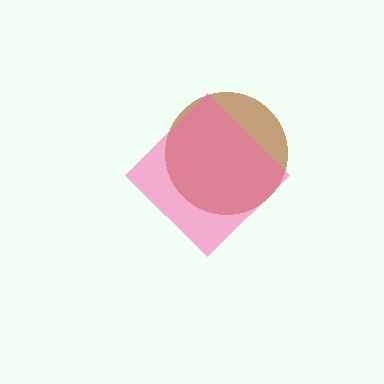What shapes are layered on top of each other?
The layered shapes are: a brown circle, a pink diamond.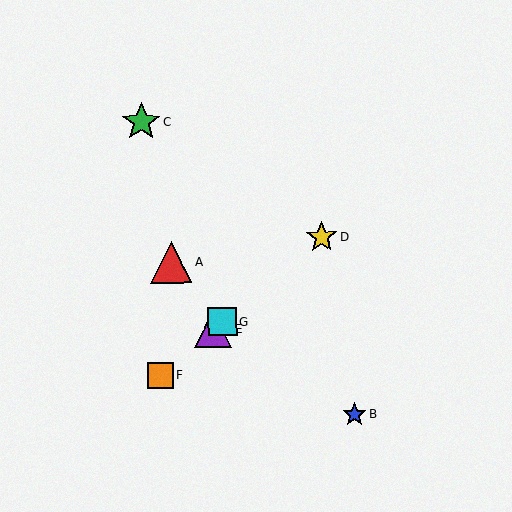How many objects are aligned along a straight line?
4 objects (D, E, F, G) are aligned along a straight line.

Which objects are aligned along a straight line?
Objects D, E, F, G are aligned along a straight line.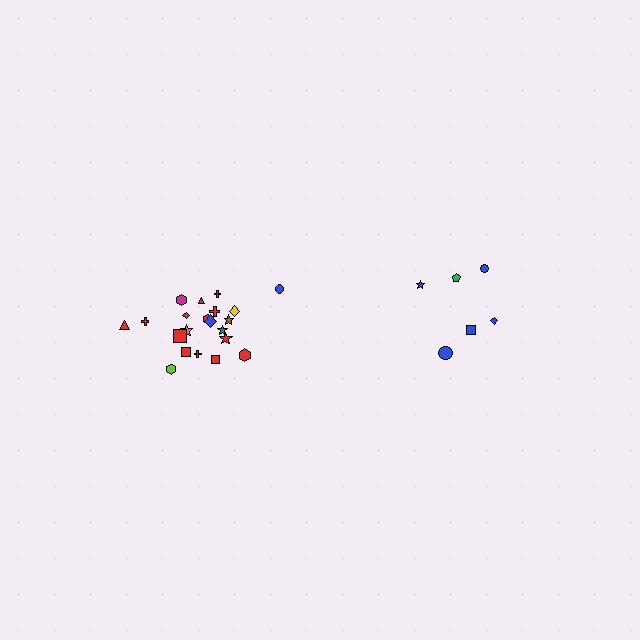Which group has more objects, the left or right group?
The left group.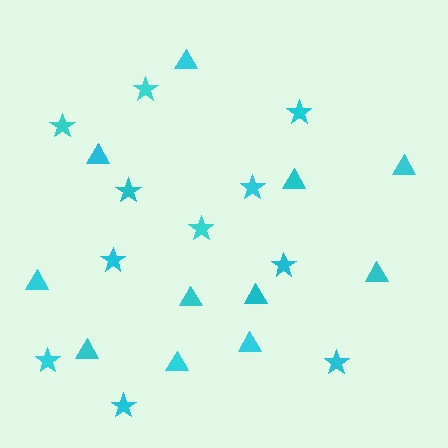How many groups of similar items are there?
There are 2 groups: one group of stars (11) and one group of triangles (11).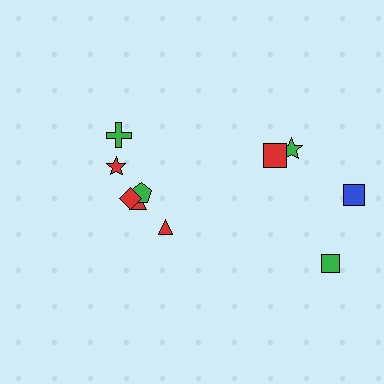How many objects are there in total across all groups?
There are 10 objects.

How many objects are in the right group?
There are 4 objects.